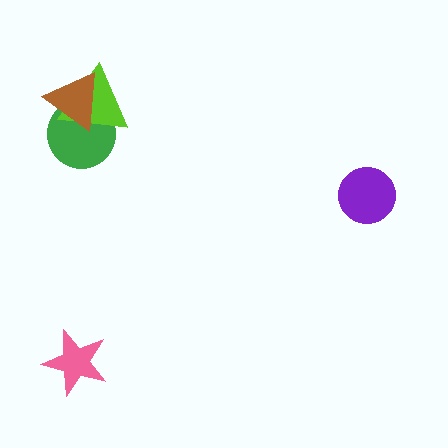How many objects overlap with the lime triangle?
2 objects overlap with the lime triangle.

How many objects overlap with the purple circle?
0 objects overlap with the purple circle.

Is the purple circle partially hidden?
No, no other shape covers it.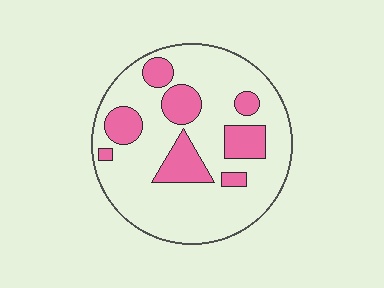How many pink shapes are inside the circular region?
8.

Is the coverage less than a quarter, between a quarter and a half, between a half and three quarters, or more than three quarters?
Less than a quarter.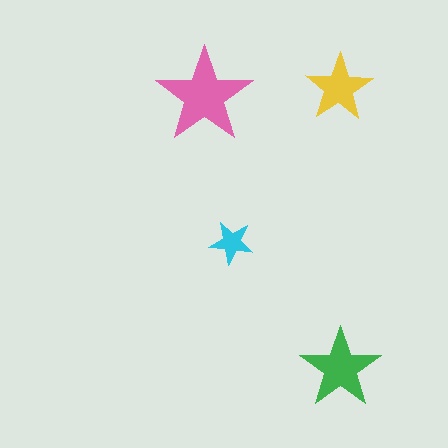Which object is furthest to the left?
The pink star is leftmost.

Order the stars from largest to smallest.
the pink one, the green one, the yellow one, the cyan one.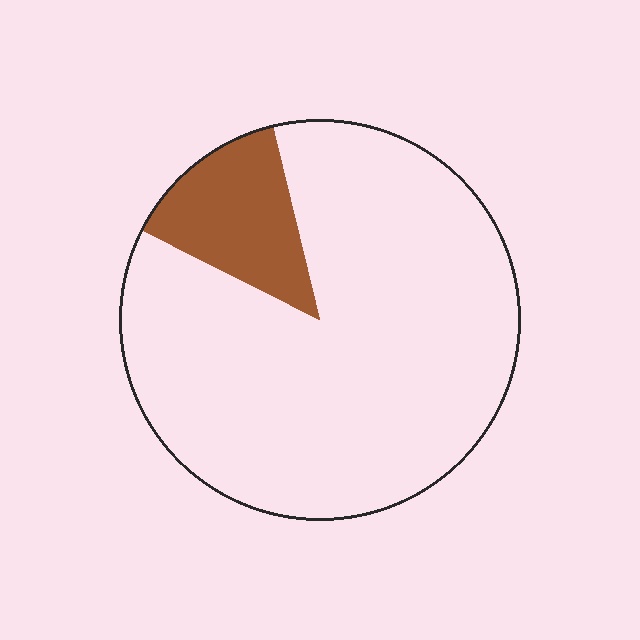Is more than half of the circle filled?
No.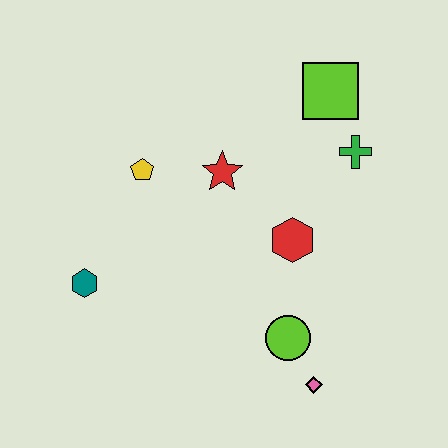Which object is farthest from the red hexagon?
The teal hexagon is farthest from the red hexagon.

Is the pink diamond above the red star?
No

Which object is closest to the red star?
The yellow pentagon is closest to the red star.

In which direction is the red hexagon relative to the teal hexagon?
The red hexagon is to the right of the teal hexagon.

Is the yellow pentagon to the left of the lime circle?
Yes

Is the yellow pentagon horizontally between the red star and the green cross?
No